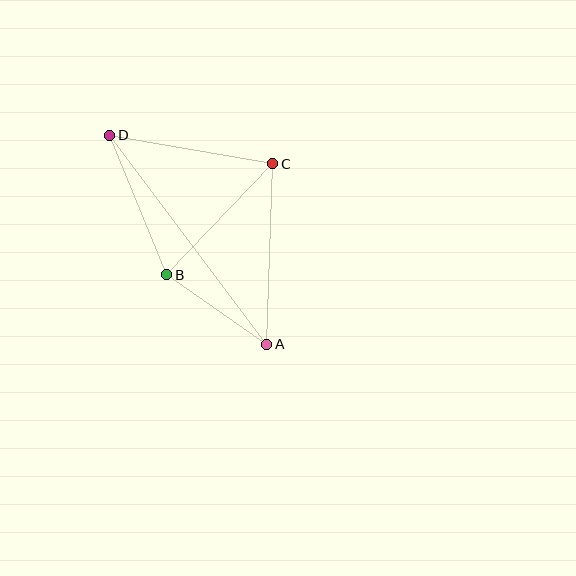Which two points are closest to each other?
Points A and B are closest to each other.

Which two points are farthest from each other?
Points A and D are farthest from each other.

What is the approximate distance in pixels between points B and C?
The distance between B and C is approximately 153 pixels.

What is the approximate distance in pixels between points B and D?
The distance between B and D is approximately 151 pixels.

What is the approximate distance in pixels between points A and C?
The distance between A and C is approximately 180 pixels.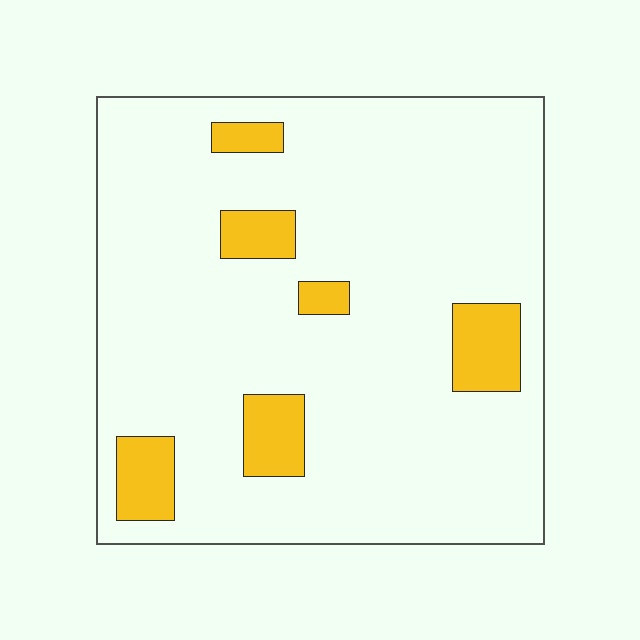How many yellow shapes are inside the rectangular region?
6.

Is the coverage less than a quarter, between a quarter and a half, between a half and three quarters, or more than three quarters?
Less than a quarter.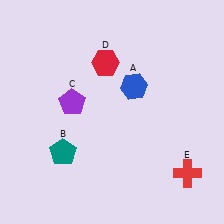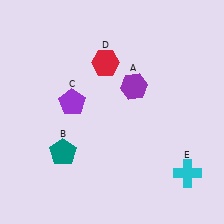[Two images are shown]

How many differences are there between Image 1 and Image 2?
There are 2 differences between the two images.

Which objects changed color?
A changed from blue to purple. E changed from red to cyan.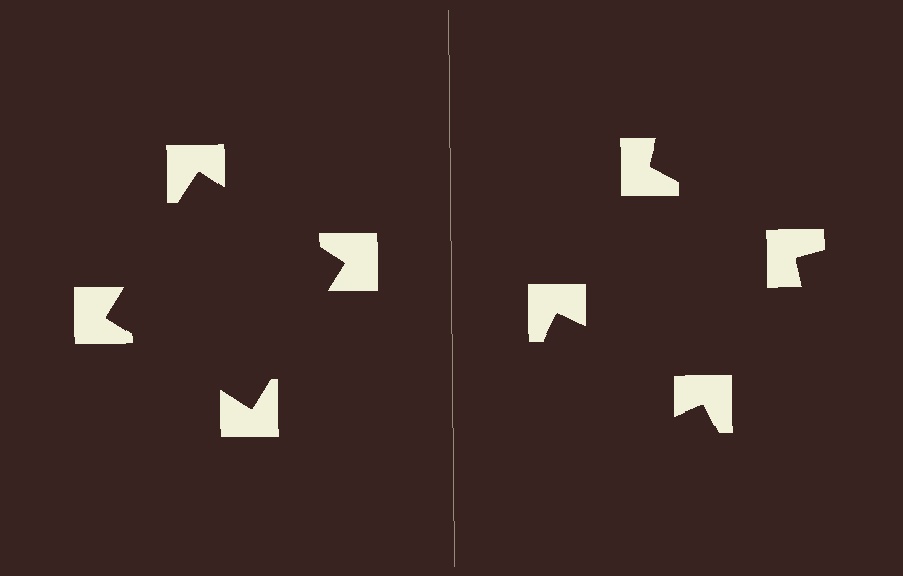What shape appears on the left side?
An illusory square.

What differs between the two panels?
The notched squares are positioned identically on both sides; only the wedge orientations differ. On the left they align to a square; on the right they are misaligned.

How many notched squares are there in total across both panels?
8 — 4 on each side.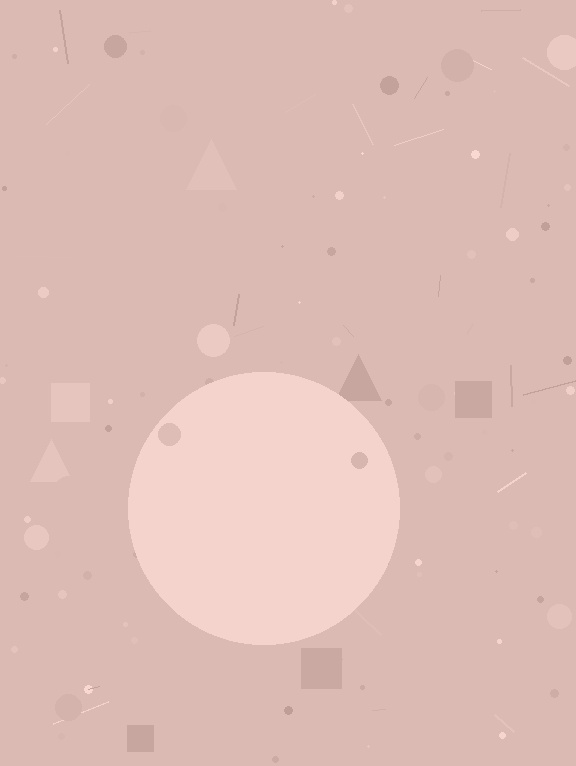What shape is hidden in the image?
A circle is hidden in the image.